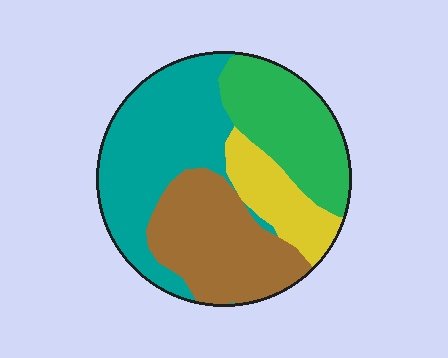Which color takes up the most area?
Teal, at roughly 35%.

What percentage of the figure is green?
Green covers around 25% of the figure.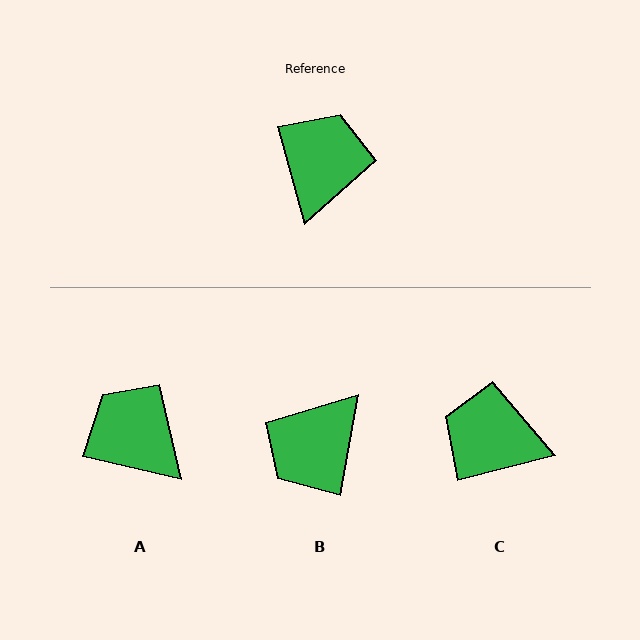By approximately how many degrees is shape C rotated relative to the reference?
Approximately 89 degrees counter-clockwise.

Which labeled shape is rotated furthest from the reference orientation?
B, about 154 degrees away.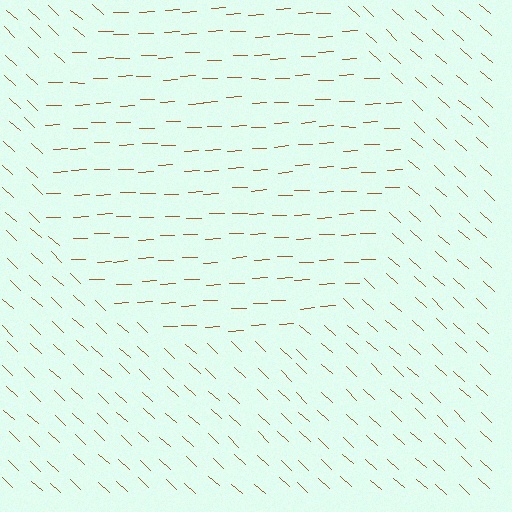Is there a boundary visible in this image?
Yes, there is a texture boundary formed by a change in line orientation.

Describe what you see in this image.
The image is filled with small brown line segments. A circle region in the image has lines oriented differently from the surrounding lines, creating a visible texture boundary.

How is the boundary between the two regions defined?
The boundary is defined purely by a change in line orientation (approximately 45 degrees difference). All lines are the same color and thickness.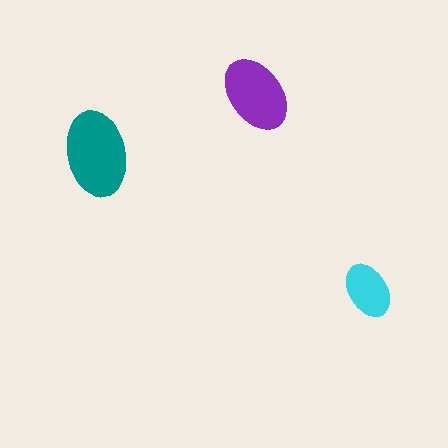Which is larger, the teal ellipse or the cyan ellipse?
The teal one.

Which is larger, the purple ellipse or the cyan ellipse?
The purple one.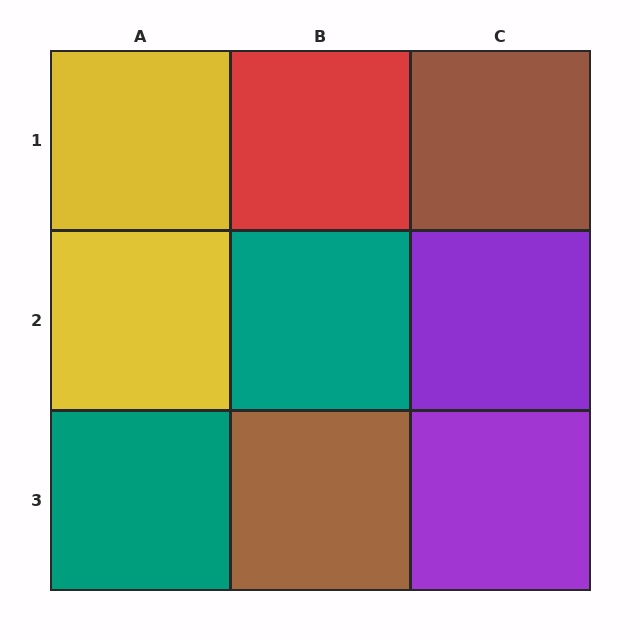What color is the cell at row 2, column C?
Purple.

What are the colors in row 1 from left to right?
Yellow, red, brown.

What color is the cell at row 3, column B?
Brown.